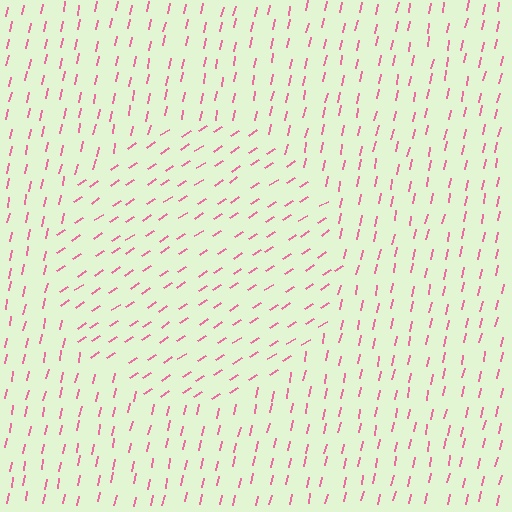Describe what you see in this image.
The image is filled with small pink line segments. A circle region in the image has lines oriented differently from the surrounding lines, creating a visible texture boundary.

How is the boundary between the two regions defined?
The boundary is defined purely by a change in line orientation (approximately 45 degrees difference). All lines are the same color and thickness.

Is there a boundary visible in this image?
Yes, there is a texture boundary formed by a change in line orientation.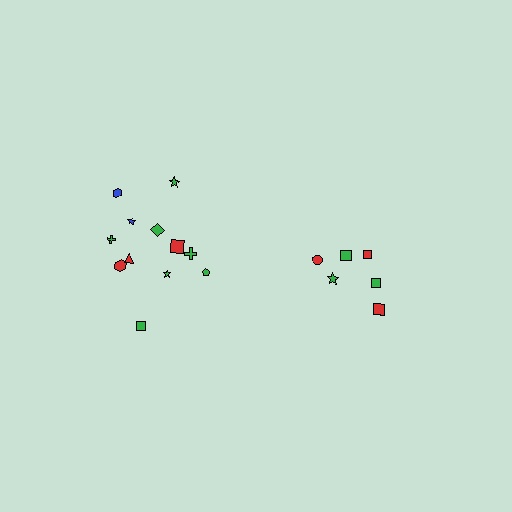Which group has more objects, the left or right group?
The left group.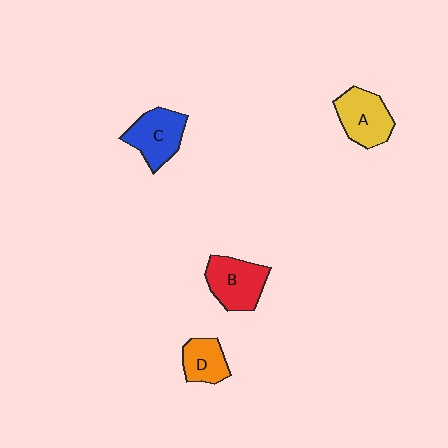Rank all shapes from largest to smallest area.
From largest to smallest: B (red), C (blue), A (yellow), D (orange).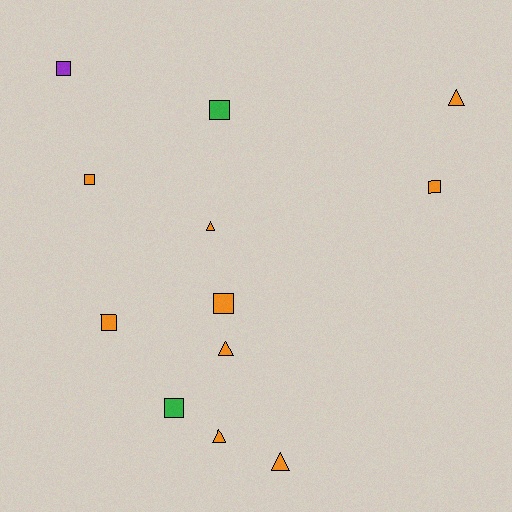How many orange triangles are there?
There are 5 orange triangles.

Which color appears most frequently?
Orange, with 9 objects.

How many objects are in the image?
There are 12 objects.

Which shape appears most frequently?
Square, with 7 objects.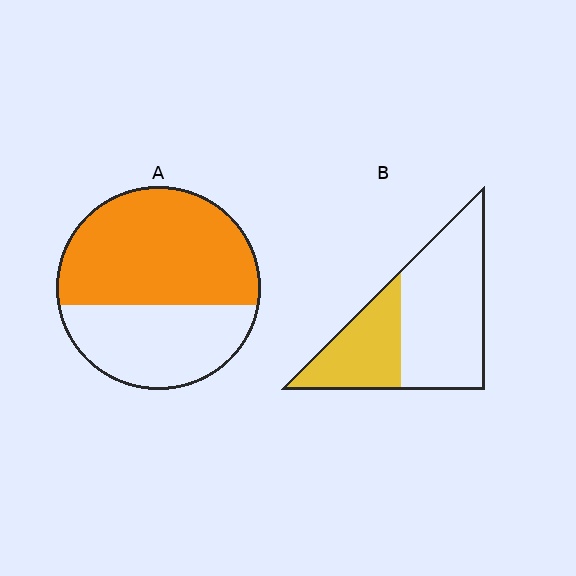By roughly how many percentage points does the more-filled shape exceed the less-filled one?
By roughly 25 percentage points (A over B).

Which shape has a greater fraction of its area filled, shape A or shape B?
Shape A.